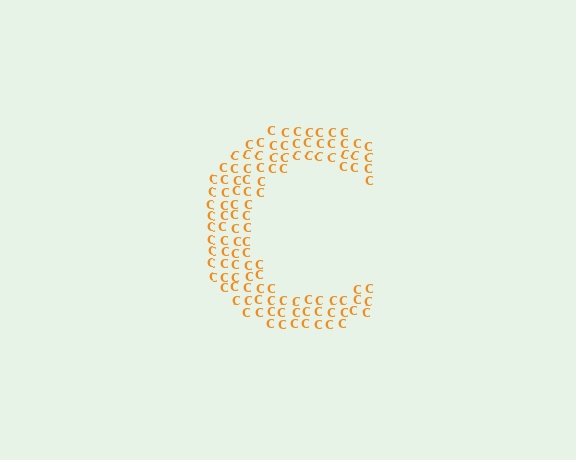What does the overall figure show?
The overall figure shows the letter C.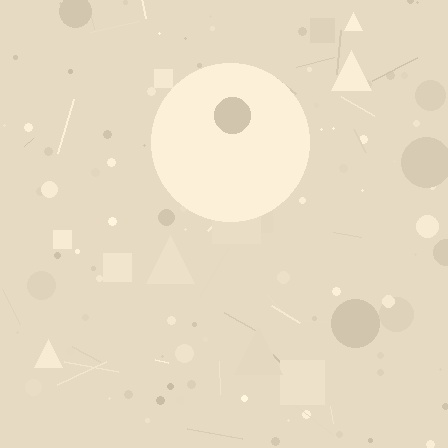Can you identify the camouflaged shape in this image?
The camouflaged shape is a circle.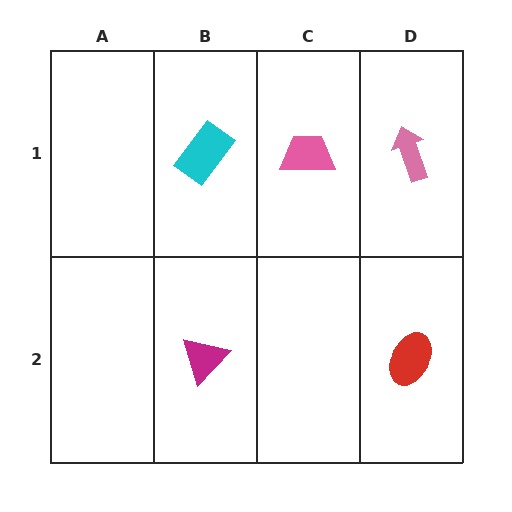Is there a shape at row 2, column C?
No, that cell is empty.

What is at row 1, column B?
A cyan rectangle.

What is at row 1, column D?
A pink arrow.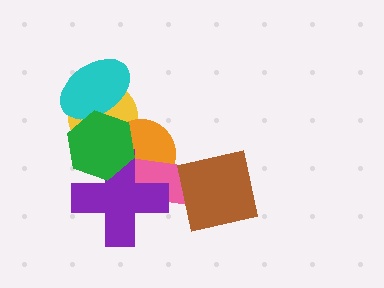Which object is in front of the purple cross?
The green hexagon is in front of the purple cross.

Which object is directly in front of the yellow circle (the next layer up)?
The orange circle is directly in front of the yellow circle.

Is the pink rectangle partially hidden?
Yes, it is partially covered by another shape.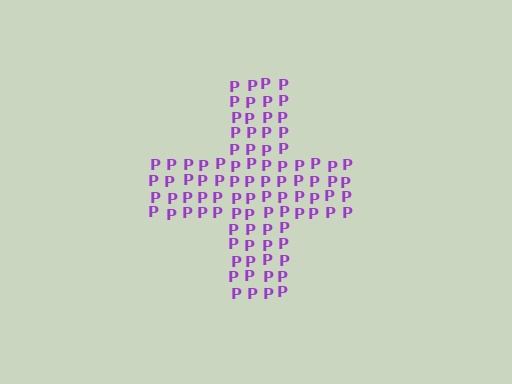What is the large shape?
The large shape is a cross.